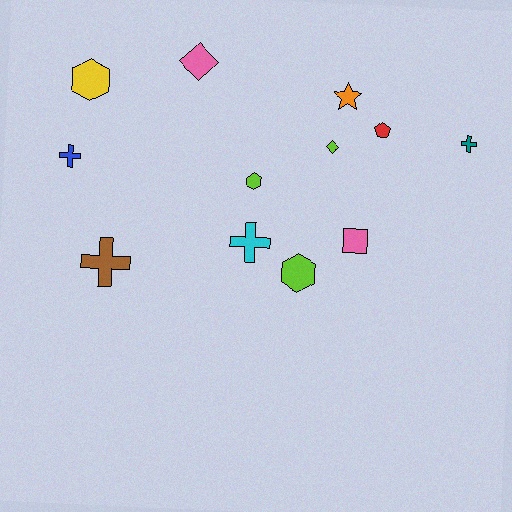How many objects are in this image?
There are 12 objects.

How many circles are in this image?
There are no circles.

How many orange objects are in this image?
There is 1 orange object.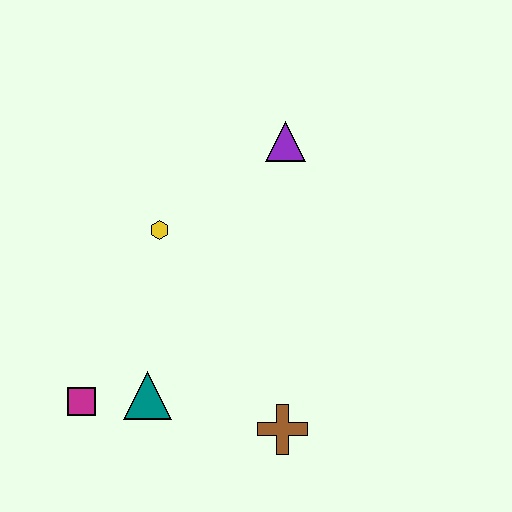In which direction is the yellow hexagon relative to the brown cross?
The yellow hexagon is above the brown cross.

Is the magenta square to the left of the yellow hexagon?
Yes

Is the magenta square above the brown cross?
Yes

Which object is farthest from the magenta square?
The purple triangle is farthest from the magenta square.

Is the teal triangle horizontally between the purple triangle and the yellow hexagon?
No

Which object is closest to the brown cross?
The teal triangle is closest to the brown cross.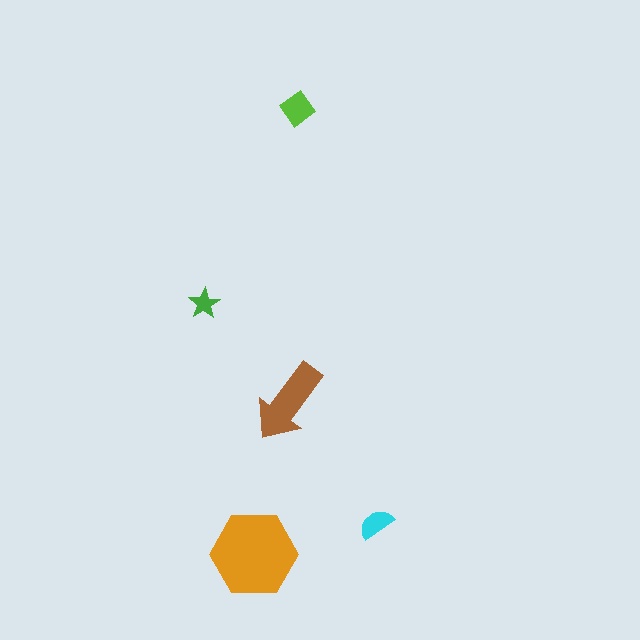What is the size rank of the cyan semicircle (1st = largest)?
4th.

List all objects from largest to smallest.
The orange hexagon, the brown arrow, the lime diamond, the cyan semicircle, the green star.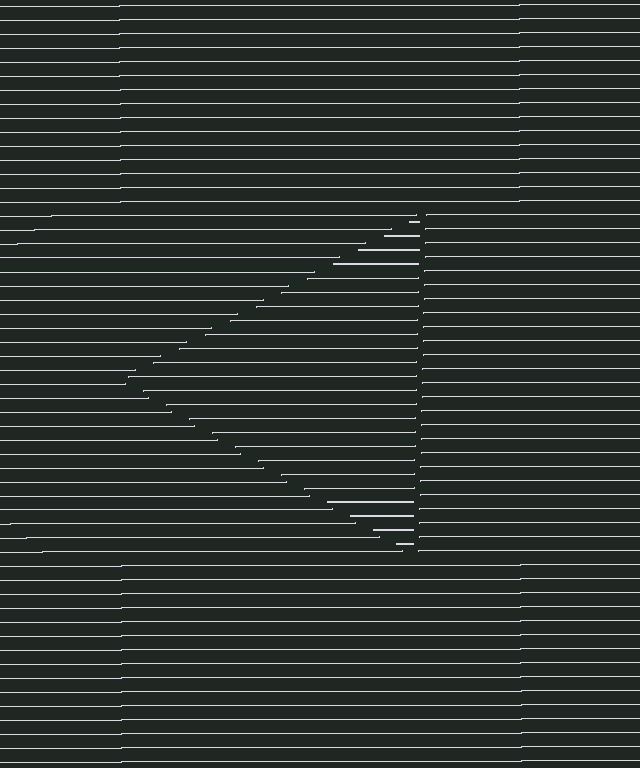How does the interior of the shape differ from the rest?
The interior of the shape contains the same grating, shifted by half a period — the contour is defined by the phase discontinuity where line-ends from the inner and outer gratings abut.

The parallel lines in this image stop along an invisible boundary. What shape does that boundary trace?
An illusory triangle. The interior of the shape contains the same grating, shifted by half a period — the contour is defined by the phase discontinuity where line-ends from the inner and outer gratings abut.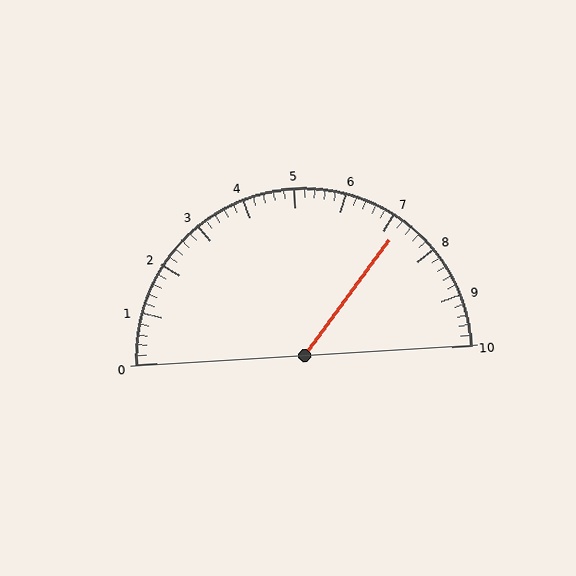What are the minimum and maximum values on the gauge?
The gauge ranges from 0 to 10.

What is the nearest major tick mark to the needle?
The nearest major tick mark is 7.